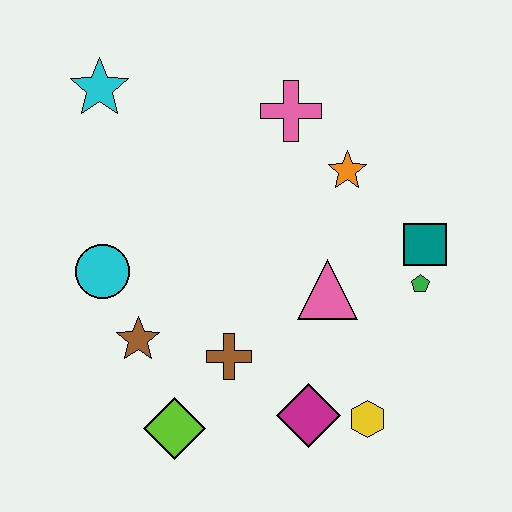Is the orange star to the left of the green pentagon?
Yes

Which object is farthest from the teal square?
The cyan star is farthest from the teal square.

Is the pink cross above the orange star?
Yes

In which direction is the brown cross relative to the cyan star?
The brown cross is below the cyan star.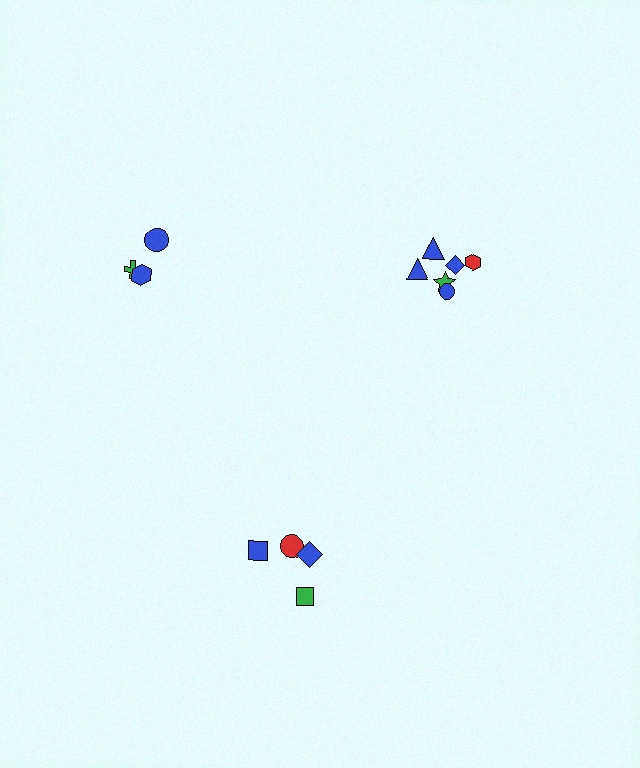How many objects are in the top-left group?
There are 3 objects.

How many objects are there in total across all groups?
There are 13 objects.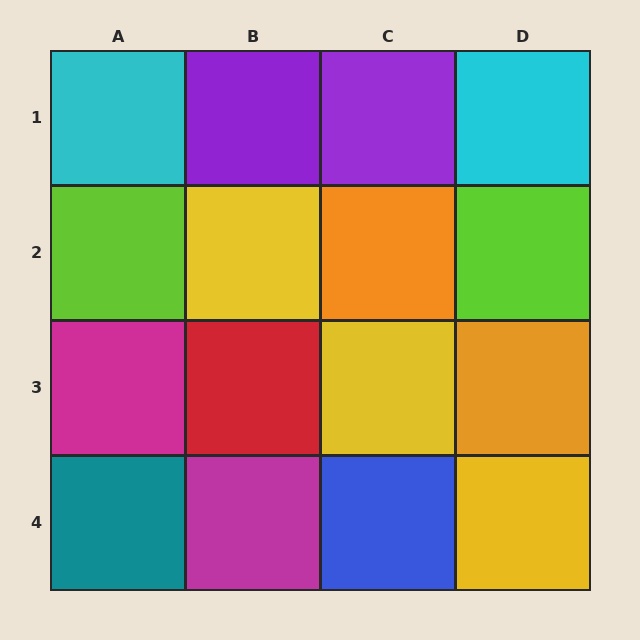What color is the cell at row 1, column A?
Cyan.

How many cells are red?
1 cell is red.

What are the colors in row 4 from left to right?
Teal, magenta, blue, yellow.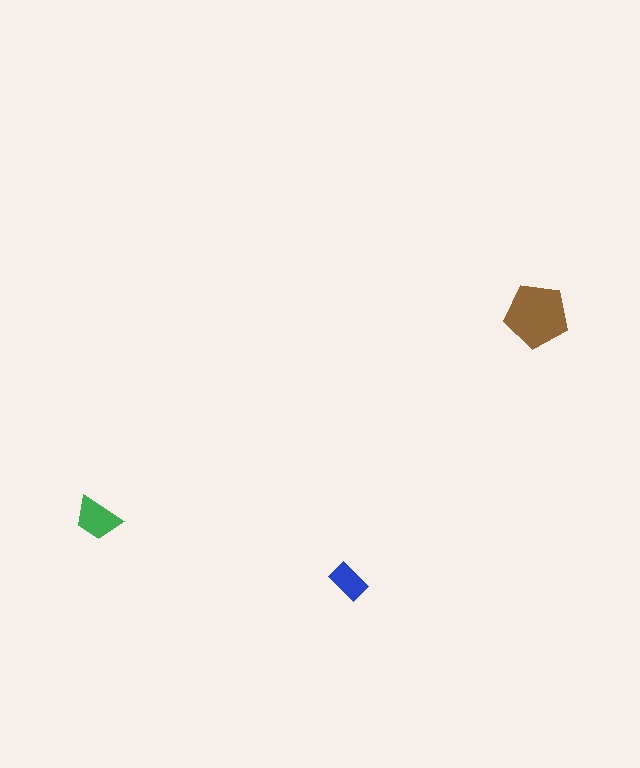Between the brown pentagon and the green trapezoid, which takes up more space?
The brown pentagon.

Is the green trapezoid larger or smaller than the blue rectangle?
Larger.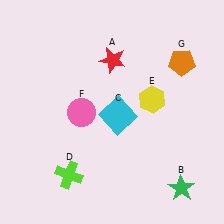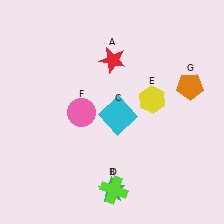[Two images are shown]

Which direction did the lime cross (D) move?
The lime cross (D) moved right.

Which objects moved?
The objects that moved are: the green star (B), the lime cross (D), the orange pentagon (G).